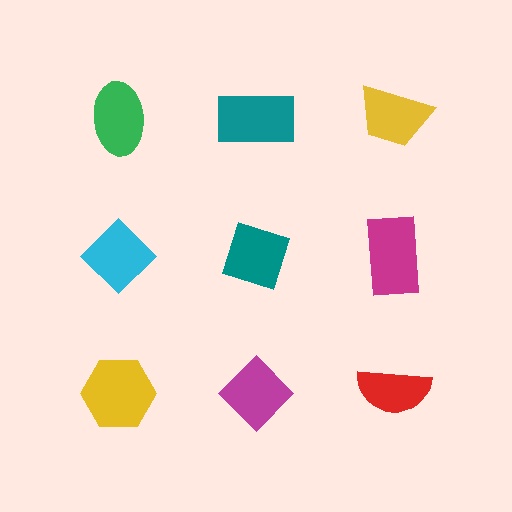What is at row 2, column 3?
A magenta rectangle.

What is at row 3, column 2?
A magenta diamond.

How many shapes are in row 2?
3 shapes.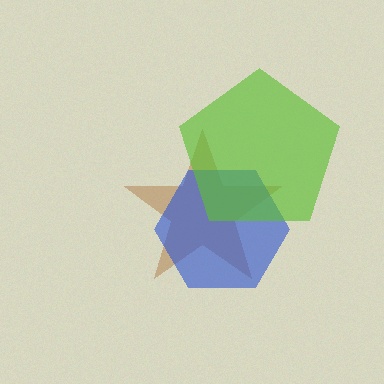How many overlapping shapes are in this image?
There are 3 overlapping shapes in the image.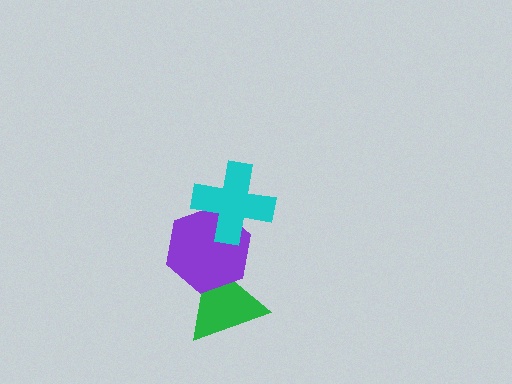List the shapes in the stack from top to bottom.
From top to bottom: the cyan cross, the purple hexagon, the green triangle.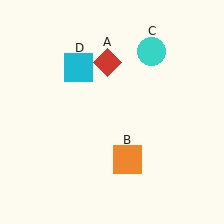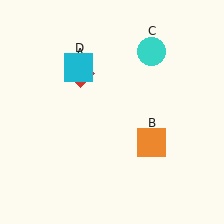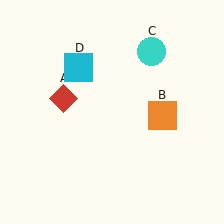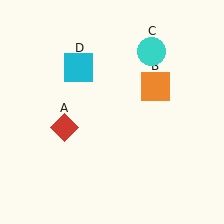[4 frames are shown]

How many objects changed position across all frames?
2 objects changed position: red diamond (object A), orange square (object B).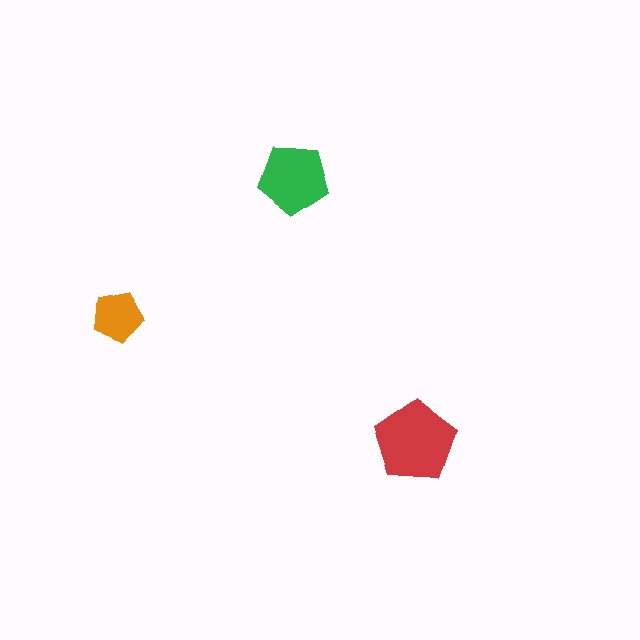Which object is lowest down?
The red pentagon is bottommost.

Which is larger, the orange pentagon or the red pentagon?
The red one.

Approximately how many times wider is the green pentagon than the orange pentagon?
About 1.5 times wider.